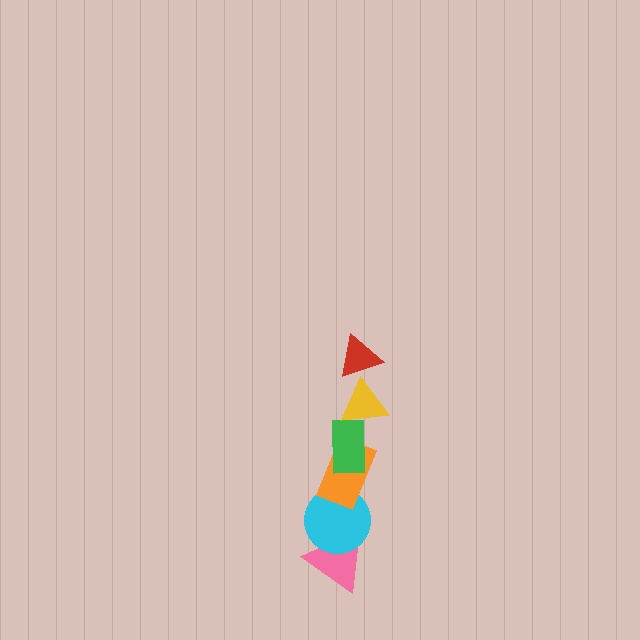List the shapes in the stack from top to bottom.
From top to bottom: the red triangle, the yellow triangle, the green rectangle, the orange rectangle, the cyan circle, the pink triangle.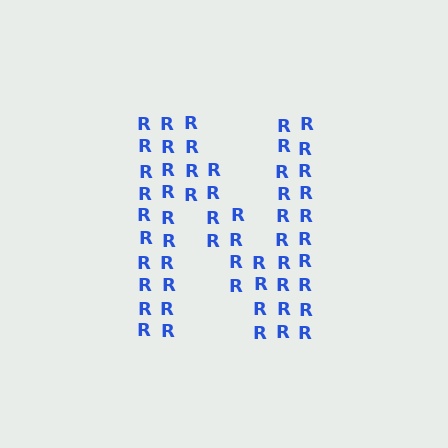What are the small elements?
The small elements are letter R's.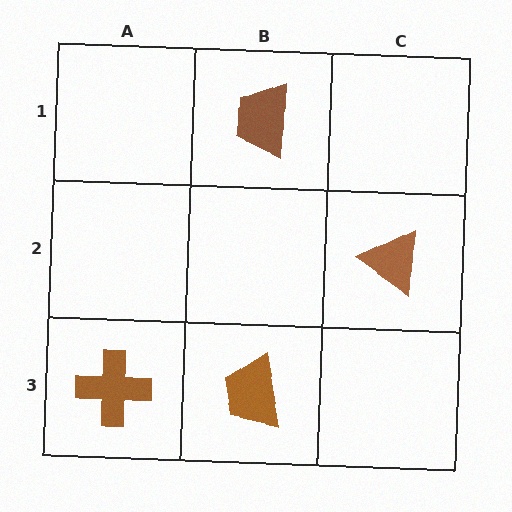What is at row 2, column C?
A brown triangle.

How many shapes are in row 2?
1 shape.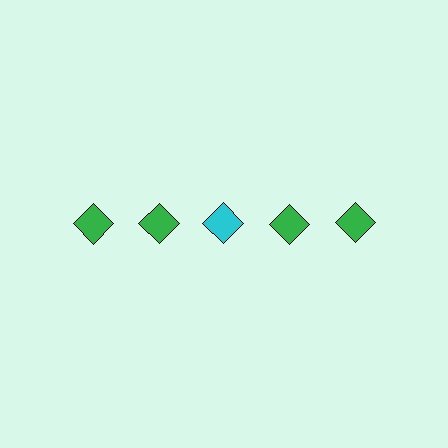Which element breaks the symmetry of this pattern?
The cyan diamond in the top row, center column breaks the symmetry. All other shapes are green diamonds.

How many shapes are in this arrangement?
There are 5 shapes arranged in a grid pattern.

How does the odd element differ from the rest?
It has a different color: cyan instead of green.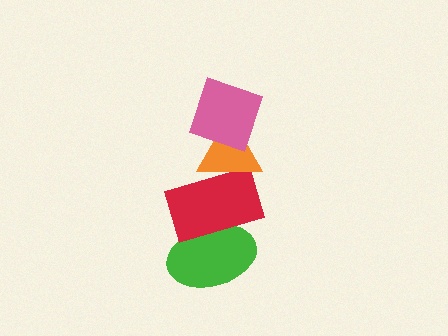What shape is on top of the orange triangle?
The pink diamond is on top of the orange triangle.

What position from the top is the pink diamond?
The pink diamond is 1st from the top.